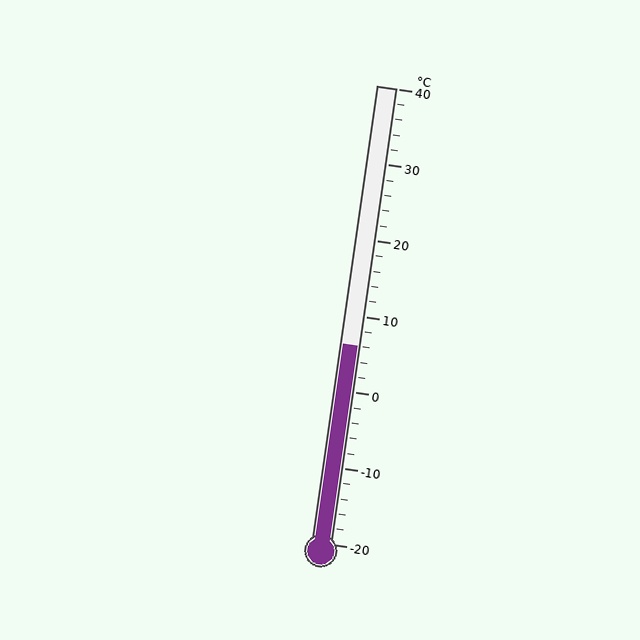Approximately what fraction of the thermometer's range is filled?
The thermometer is filled to approximately 45% of its range.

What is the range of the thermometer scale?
The thermometer scale ranges from -20°C to 40°C.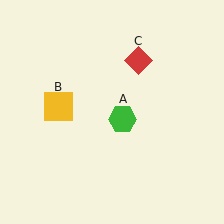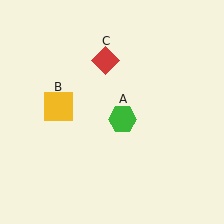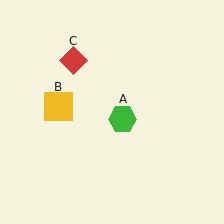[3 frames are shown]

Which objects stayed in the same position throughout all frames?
Green hexagon (object A) and yellow square (object B) remained stationary.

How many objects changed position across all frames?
1 object changed position: red diamond (object C).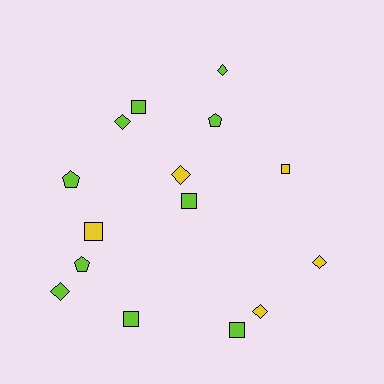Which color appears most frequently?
Lime, with 10 objects.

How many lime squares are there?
There are 4 lime squares.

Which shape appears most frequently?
Square, with 6 objects.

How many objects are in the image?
There are 15 objects.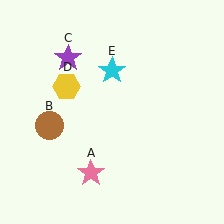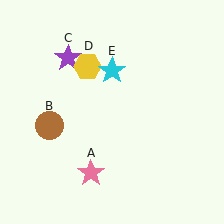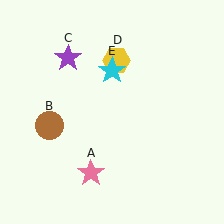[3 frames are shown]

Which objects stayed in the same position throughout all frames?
Pink star (object A) and brown circle (object B) and purple star (object C) and cyan star (object E) remained stationary.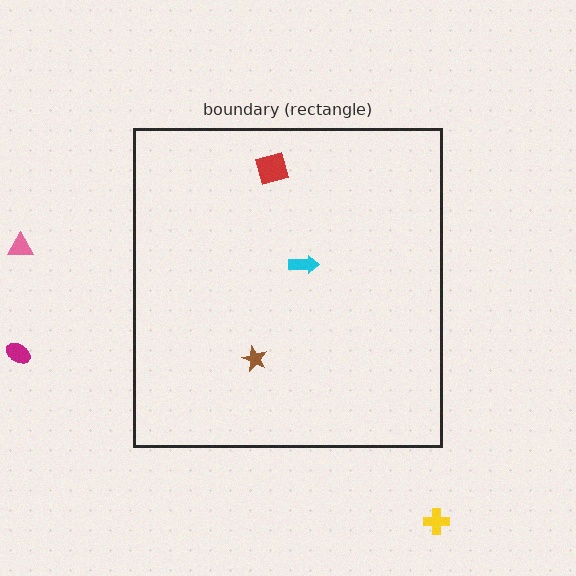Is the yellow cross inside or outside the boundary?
Outside.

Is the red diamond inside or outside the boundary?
Inside.